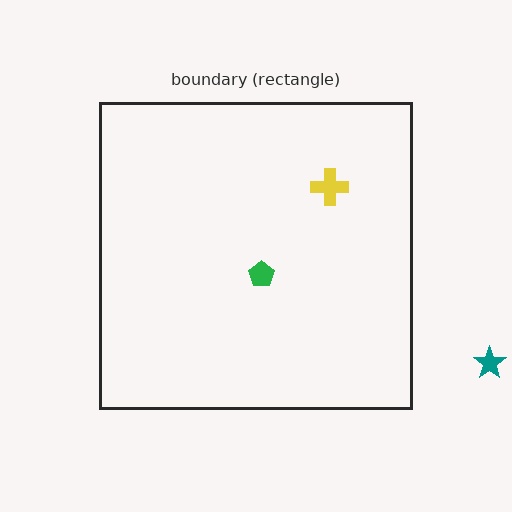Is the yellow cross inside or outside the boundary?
Inside.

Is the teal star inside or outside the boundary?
Outside.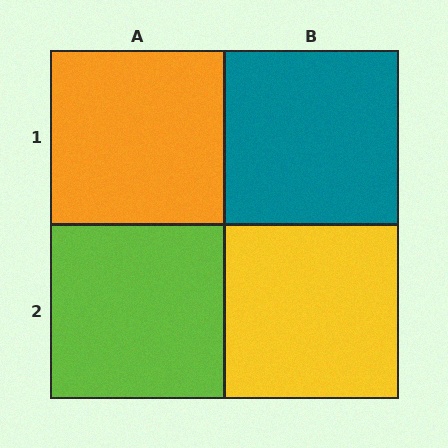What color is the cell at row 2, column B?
Yellow.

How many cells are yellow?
1 cell is yellow.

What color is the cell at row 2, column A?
Lime.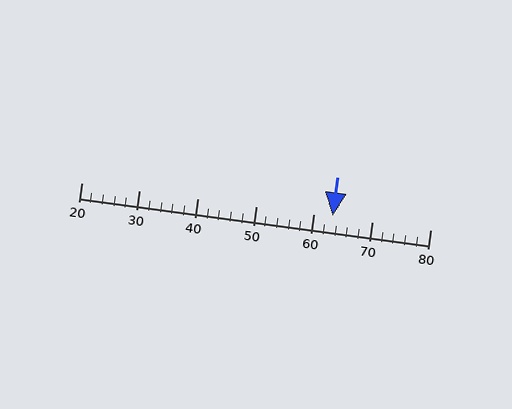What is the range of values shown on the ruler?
The ruler shows values from 20 to 80.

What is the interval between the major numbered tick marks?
The major tick marks are spaced 10 units apart.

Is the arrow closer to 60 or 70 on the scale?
The arrow is closer to 60.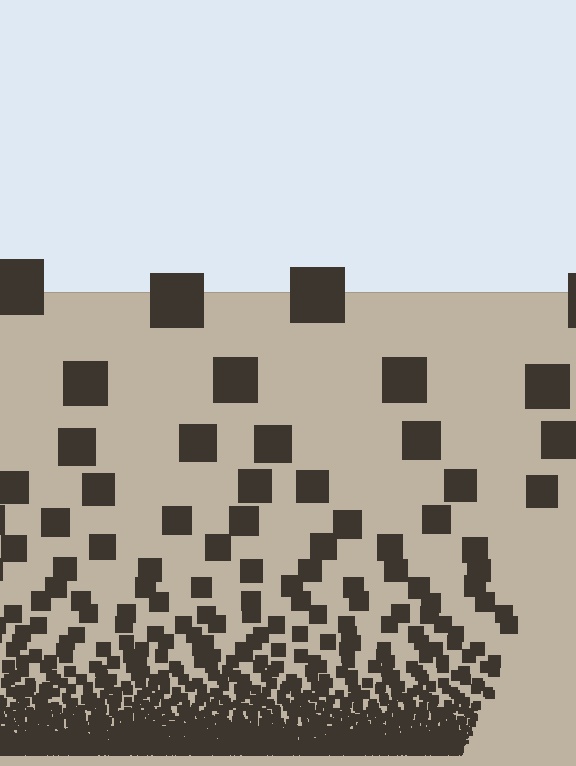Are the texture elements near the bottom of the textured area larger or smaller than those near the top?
Smaller. The gradient is inverted — elements near the bottom are smaller and denser.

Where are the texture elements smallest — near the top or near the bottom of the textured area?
Near the bottom.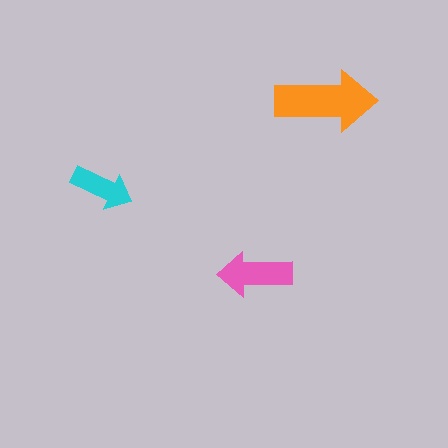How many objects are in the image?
There are 3 objects in the image.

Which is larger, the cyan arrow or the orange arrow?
The orange one.